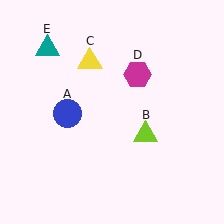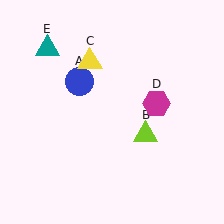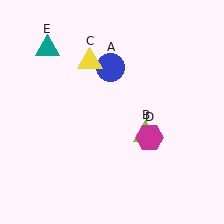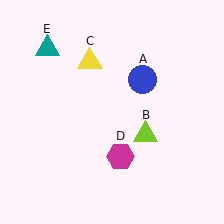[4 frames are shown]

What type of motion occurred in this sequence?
The blue circle (object A), magenta hexagon (object D) rotated clockwise around the center of the scene.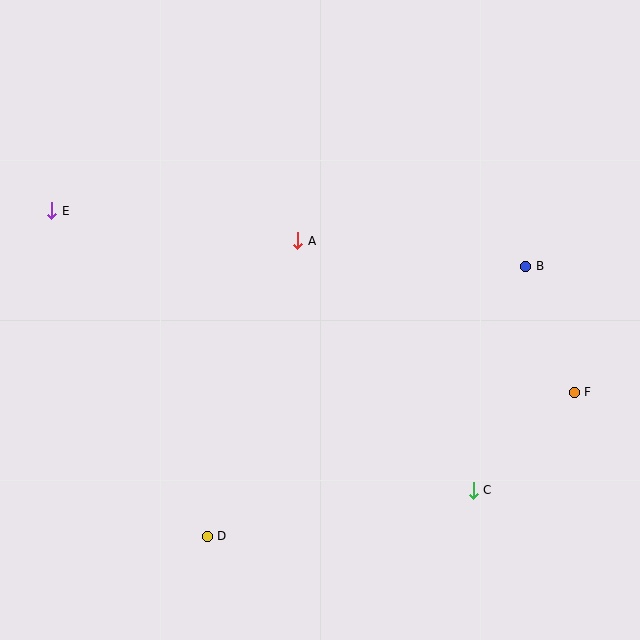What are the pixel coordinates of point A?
Point A is at (298, 241).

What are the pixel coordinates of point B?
Point B is at (526, 266).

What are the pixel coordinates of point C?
Point C is at (473, 490).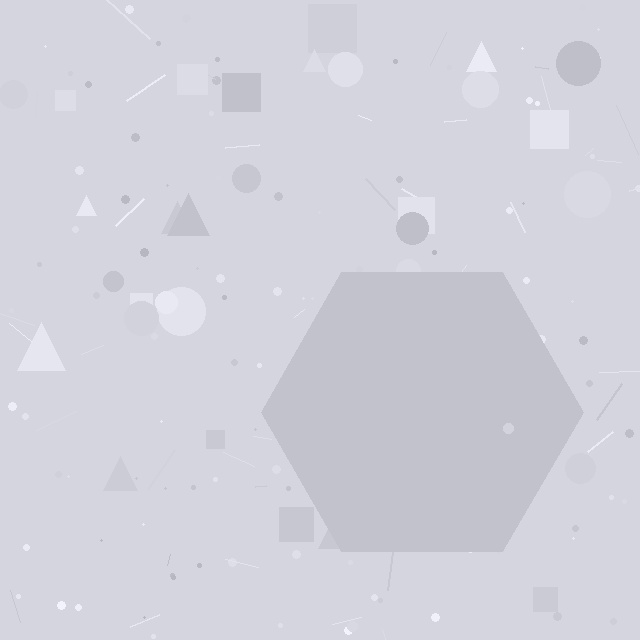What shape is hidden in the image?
A hexagon is hidden in the image.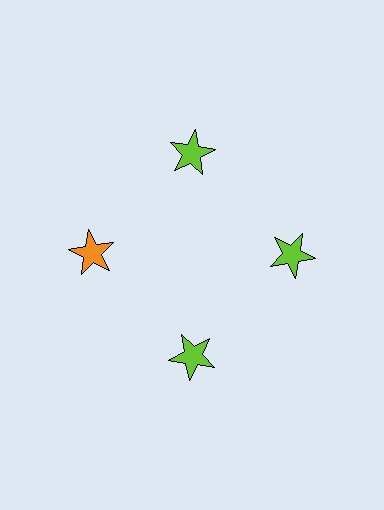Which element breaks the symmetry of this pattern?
The orange star at roughly the 9 o'clock position breaks the symmetry. All other shapes are lime stars.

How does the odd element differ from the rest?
It has a different color: orange instead of lime.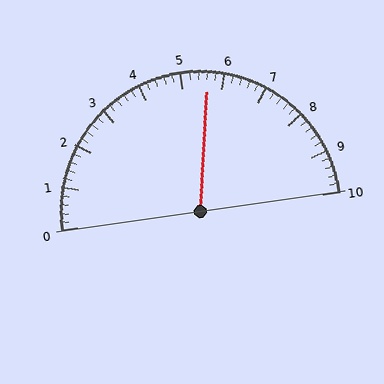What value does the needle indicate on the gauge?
The needle indicates approximately 5.6.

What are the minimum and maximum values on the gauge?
The gauge ranges from 0 to 10.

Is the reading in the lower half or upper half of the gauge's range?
The reading is in the upper half of the range (0 to 10).